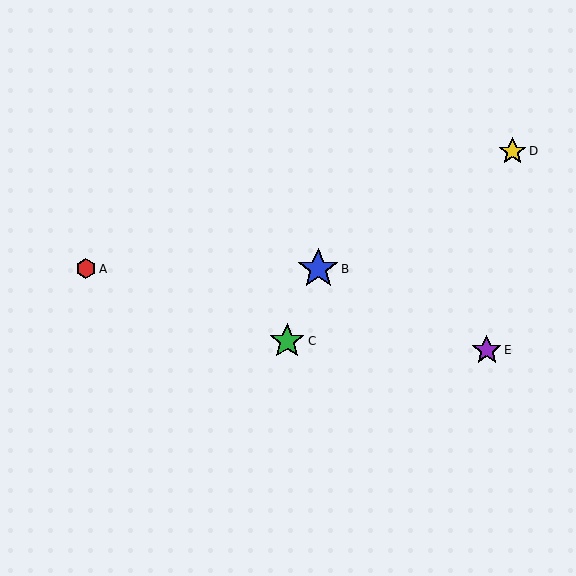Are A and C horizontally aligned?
No, A is at y≈269 and C is at y≈341.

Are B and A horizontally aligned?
Yes, both are at y≈269.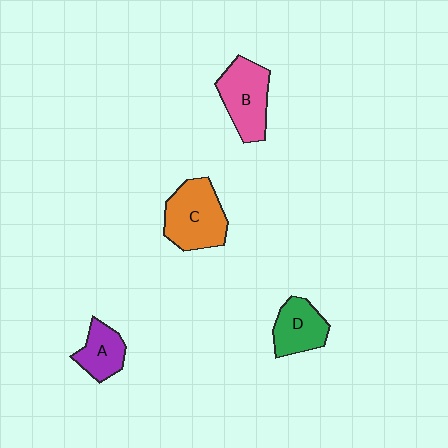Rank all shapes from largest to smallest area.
From largest to smallest: C (orange), B (pink), D (green), A (purple).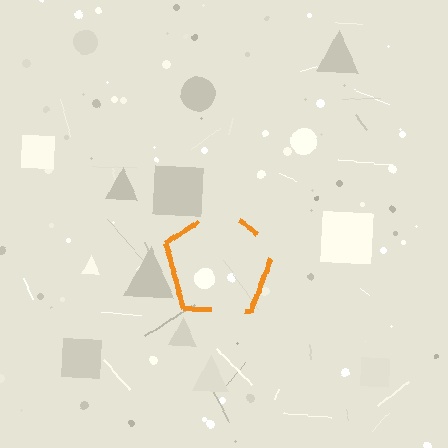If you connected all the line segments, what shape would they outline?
They would outline a pentagon.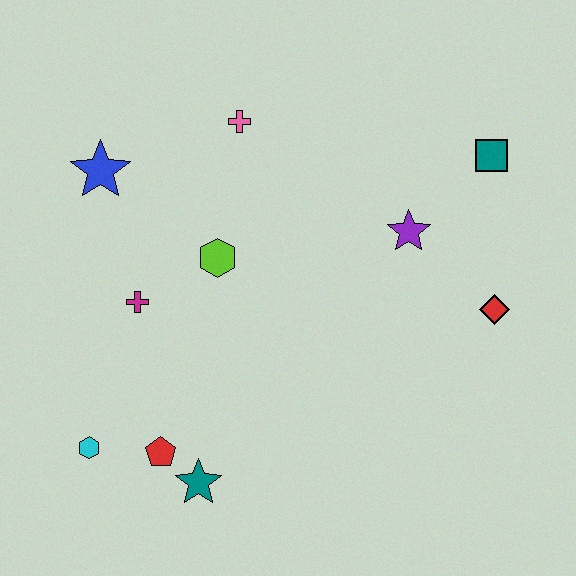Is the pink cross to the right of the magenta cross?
Yes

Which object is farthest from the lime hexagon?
The teal square is farthest from the lime hexagon.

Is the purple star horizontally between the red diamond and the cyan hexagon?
Yes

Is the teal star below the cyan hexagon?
Yes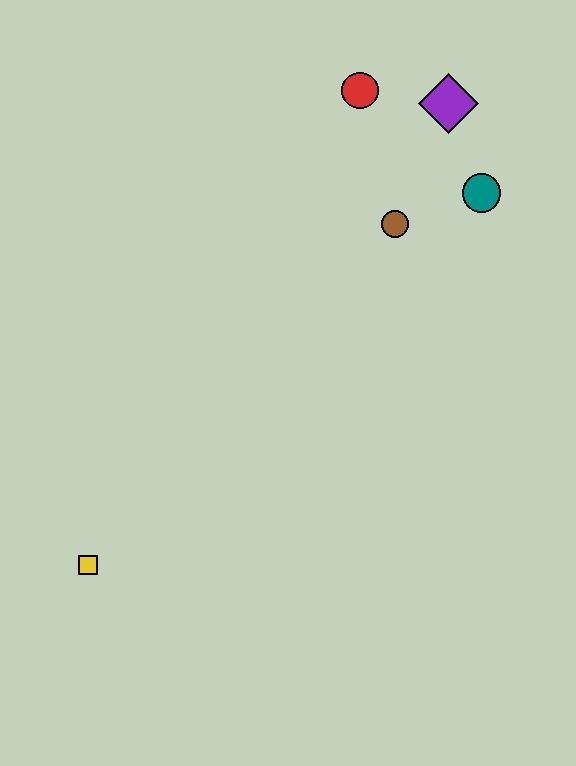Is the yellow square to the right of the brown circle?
No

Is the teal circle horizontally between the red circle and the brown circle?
No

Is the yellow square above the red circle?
No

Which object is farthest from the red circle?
The yellow square is farthest from the red circle.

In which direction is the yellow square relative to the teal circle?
The yellow square is to the left of the teal circle.